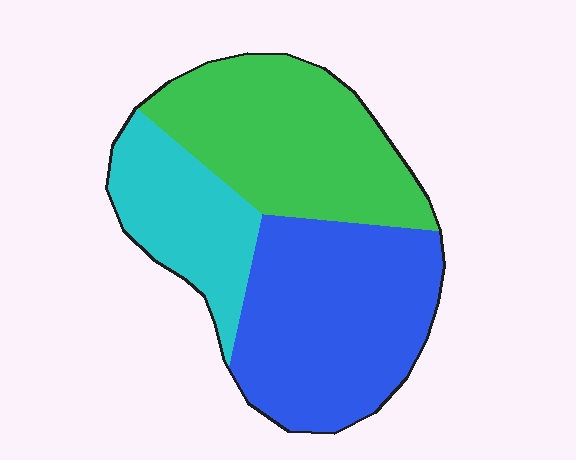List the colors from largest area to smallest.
From largest to smallest: blue, green, cyan.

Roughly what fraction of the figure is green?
Green takes up between a quarter and a half of the figure.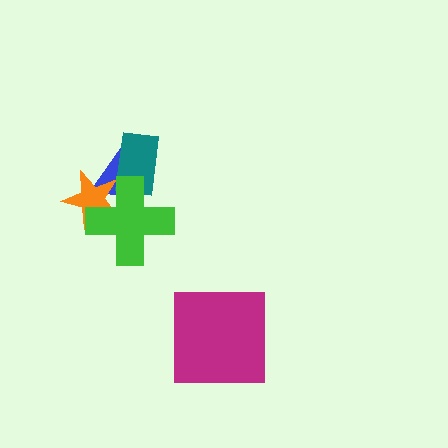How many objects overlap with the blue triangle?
3 objects overlap with the blue triangle.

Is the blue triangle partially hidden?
Yes, it is partially covered by another shape.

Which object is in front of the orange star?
The green cross is in front of the orange star.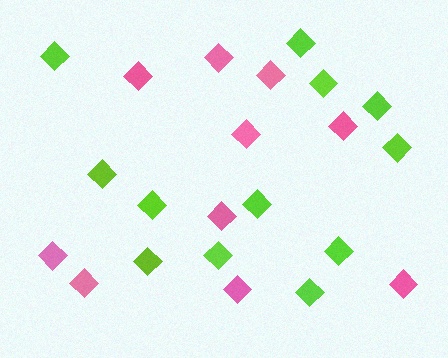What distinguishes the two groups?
There are 2 groups: one group of lime diamonds (12) and one group of pink diamonds (10).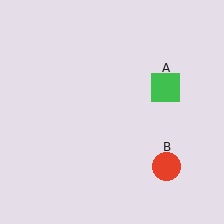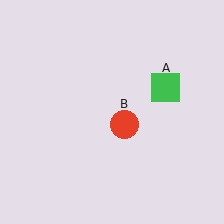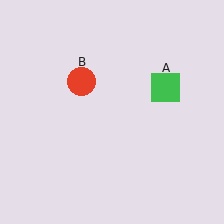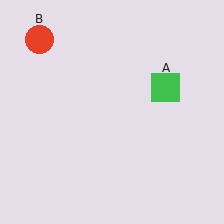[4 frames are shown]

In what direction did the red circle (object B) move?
The red circle (object B) moved up and to the left.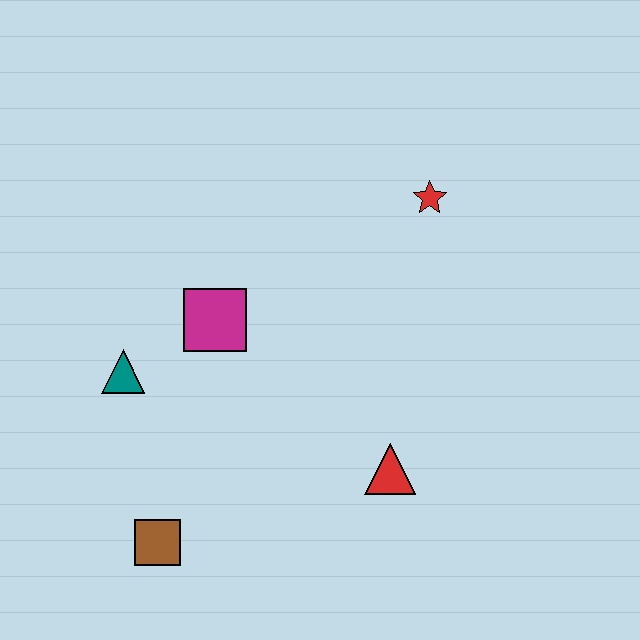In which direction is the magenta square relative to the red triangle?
The magenta square is to the left of the red triangle.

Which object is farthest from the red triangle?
The teal triangle is farthest from the red triangle.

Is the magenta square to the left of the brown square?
No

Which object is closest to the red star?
The magenta square is closest to the red star.